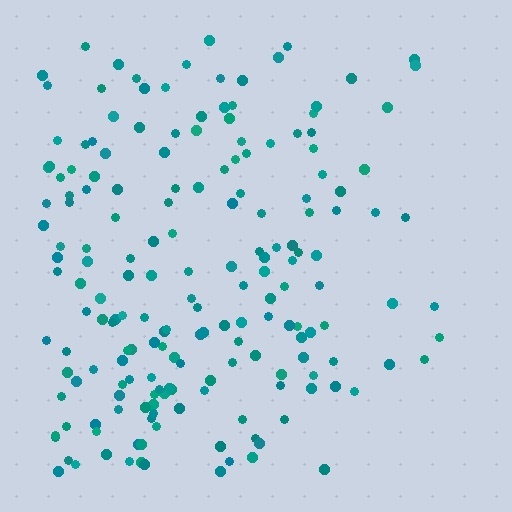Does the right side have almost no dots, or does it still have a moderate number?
Still a moderate number, just noticeably fewer than the left.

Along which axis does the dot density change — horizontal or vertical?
Horizontal.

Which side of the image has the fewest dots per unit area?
The right.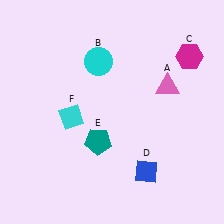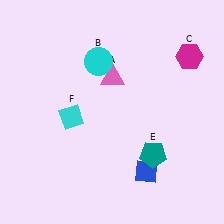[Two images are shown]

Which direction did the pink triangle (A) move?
The pink triangle (A) moved left.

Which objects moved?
The objects that moved are: the pink triangle (A), the teal pentagon (E).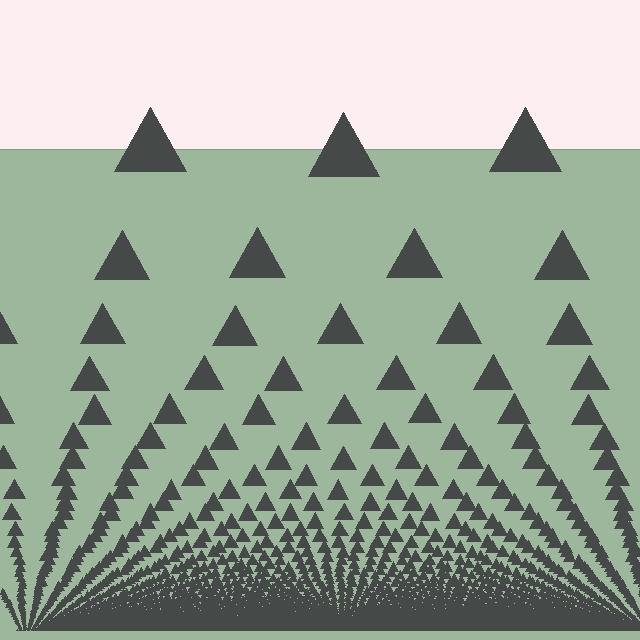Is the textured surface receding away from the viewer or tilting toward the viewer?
The surface appears to tilt toward the viewer. Texture elements get larger and sparser toward the top.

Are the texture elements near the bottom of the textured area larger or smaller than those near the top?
Smaller. The gradient is inverted — elements near the bottom are smaller and denser.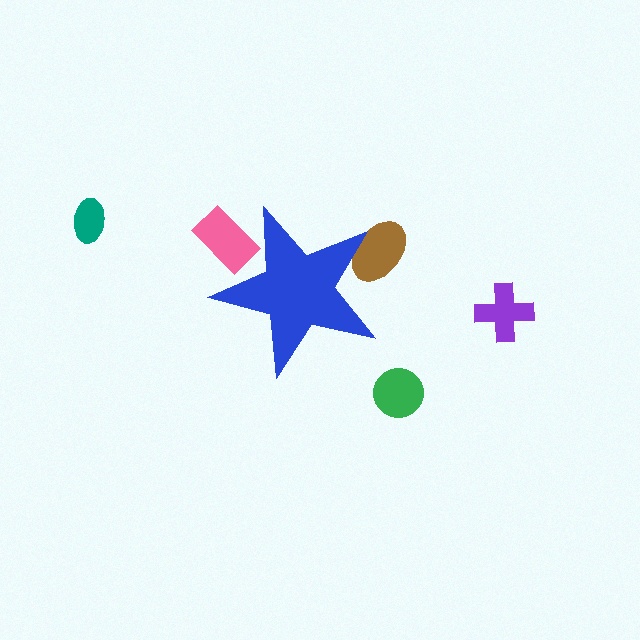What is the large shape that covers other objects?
A blue star.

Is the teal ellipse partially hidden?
No, the teal ellipse is fully visible.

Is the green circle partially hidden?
No, the green circle is fully visible.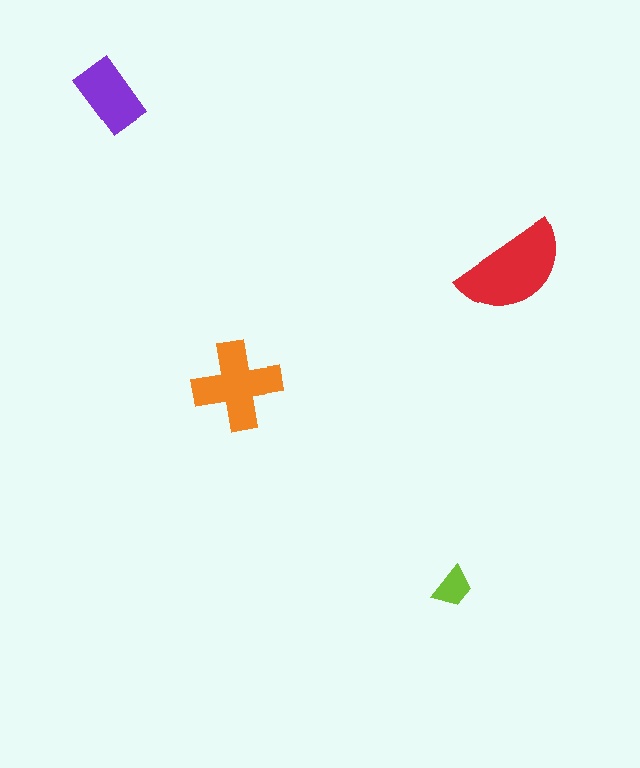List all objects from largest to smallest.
The red semicircle, the orange cross, the purple rectangle, the lime trapezoid.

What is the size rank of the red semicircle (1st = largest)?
1st.